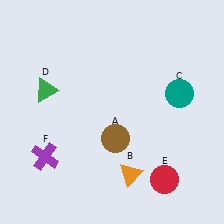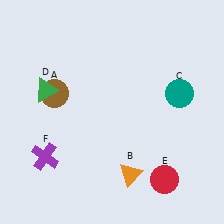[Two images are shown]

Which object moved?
The brown circle (A) moved left.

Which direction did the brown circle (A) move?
The brown circle (A) moved left.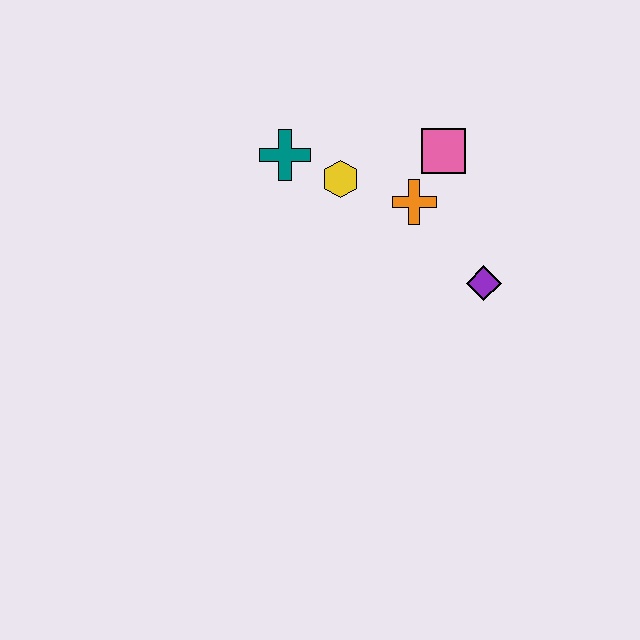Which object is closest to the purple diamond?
The orange cross is closest to the purple diamond.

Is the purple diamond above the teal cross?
No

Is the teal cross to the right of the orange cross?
No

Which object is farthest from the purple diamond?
The teal cross is farthest from the purple diamond.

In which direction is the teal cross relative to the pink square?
The teal cross is to the left of the pink square.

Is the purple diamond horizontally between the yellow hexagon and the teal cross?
No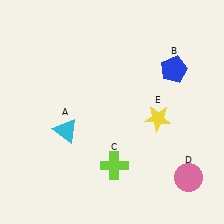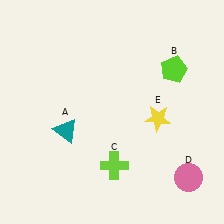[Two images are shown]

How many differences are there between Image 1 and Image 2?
There are 2 differences between the two images.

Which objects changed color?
A changed from cyan to teal. B changed from blue to lime.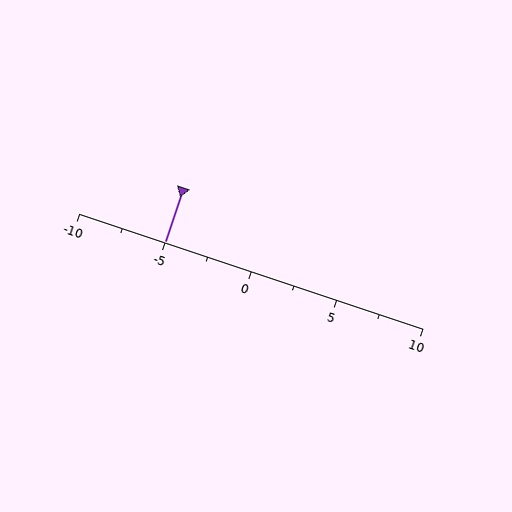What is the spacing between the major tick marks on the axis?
The major ticks are spaced 5 apart.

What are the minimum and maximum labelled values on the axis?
The axis runs from -10 to 10.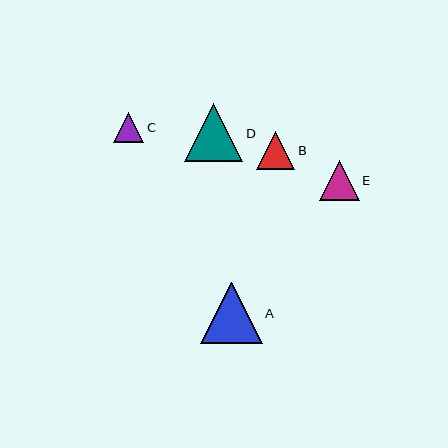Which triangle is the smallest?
Triangle C is the smallest with a size of approximately 30 pixels.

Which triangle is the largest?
Triangle A is the largest with a size of approximately 61 pixels.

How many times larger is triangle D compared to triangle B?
Triangle D is approximately 1.5 times the size of triangle B.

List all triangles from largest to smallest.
From largest to smallest: A, D, E, B, C.